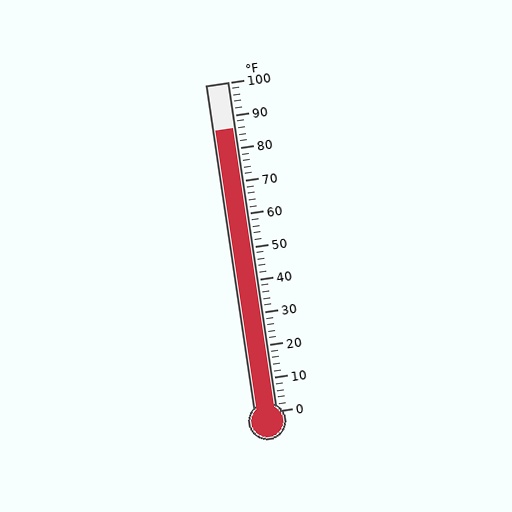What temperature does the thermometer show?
The thermometer shows approximately 86°F.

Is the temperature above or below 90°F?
The temperature is below 90°F.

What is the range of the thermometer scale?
The thermometer scale ranges from 0°F to 100°F.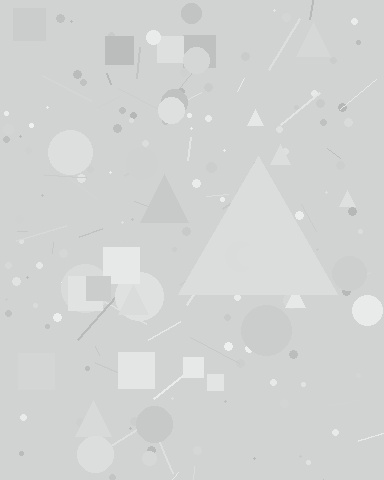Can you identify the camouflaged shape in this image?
The camouflaged shape is a triangle.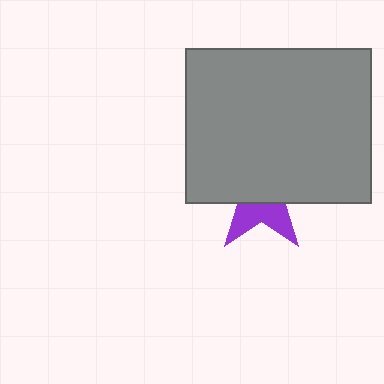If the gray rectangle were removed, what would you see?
You would see the complete purple star.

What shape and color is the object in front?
The object in front is a gray rectangle.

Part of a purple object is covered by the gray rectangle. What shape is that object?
It is a star.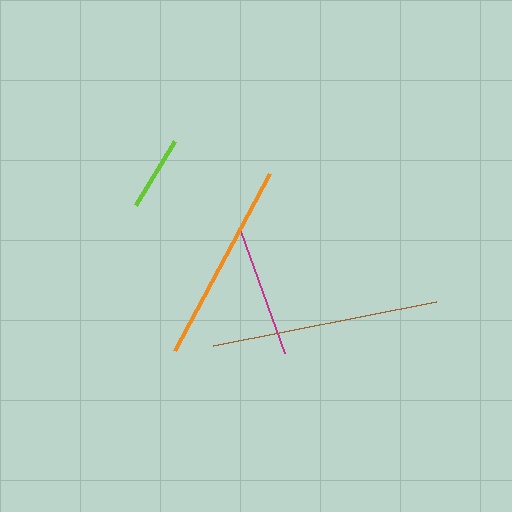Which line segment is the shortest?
The lime line is the shortest at approximately 75 pixels.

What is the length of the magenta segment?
The magenta segment is approximately 130 pixels long.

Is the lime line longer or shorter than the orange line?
The orange line is longer than the lime line.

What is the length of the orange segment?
The orange segment is approximately 200 pixels long.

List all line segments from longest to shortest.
From longest to shortest: brown, orange, magenta, lime.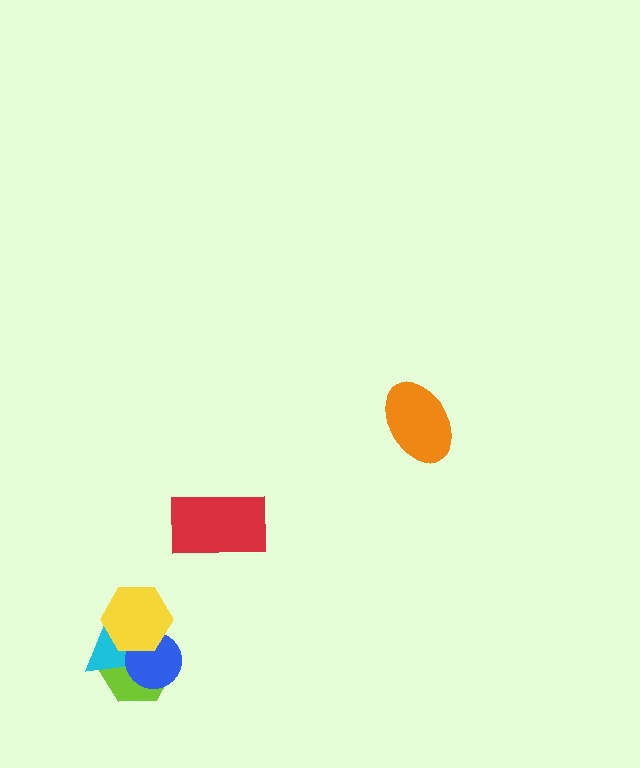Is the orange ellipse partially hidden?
No, no other shape covers it.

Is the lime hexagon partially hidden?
Yes, it is partially covered by another shape.